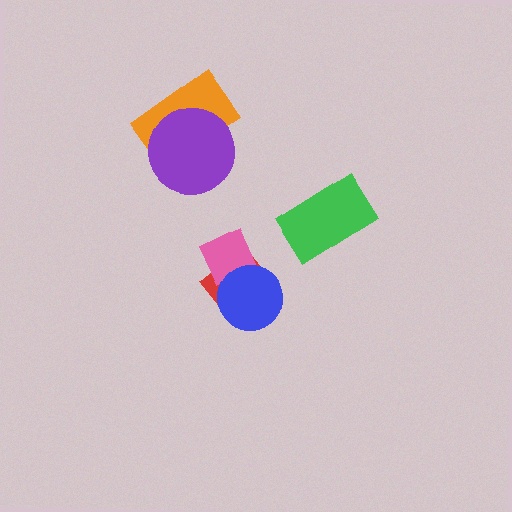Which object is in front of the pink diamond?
The blue circle is in front of the pink diamond.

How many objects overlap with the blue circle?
2 objects overlap with the blue circle.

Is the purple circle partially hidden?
No, no other shape covers it.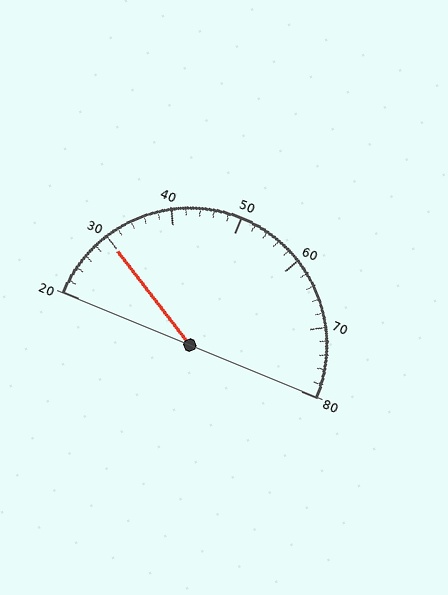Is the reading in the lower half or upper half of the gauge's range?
The reading is in the lower half of the range (20 to 80).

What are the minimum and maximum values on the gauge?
The gauge ranges from 20 to 80.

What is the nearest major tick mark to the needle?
The nearest major tick mark is 30.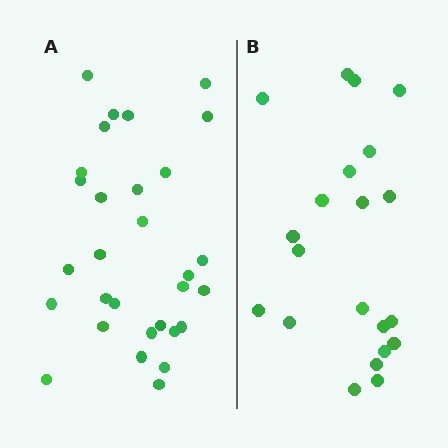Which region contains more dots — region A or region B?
Region A (the left region) has more dots.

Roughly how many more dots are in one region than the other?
Region A has roughly 8 or so more dots than region B.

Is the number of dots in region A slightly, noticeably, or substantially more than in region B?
Region A has noticeably more, but not dramatically so. The ratio is roughly 1.4 to 1.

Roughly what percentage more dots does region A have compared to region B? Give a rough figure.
About 45% more.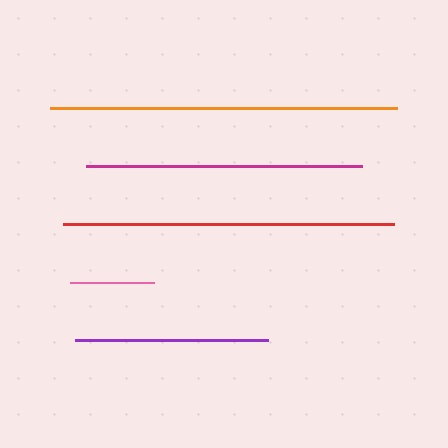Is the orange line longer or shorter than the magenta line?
The orange line is longer than the magenta line.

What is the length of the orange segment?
The orange segment is approximately 348 pixels long.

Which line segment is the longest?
The orange line is the longest at approximately 348 pixels.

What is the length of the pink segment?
The pink segment is approximately 84 pixels long.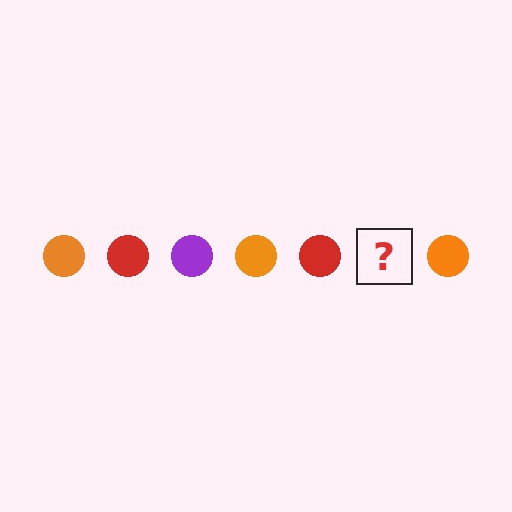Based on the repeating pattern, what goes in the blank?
The blank should be a purple circle.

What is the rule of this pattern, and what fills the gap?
The rule is that the pattern cycles through orange, red, purple circles. The gap should be filled with a purple circle.